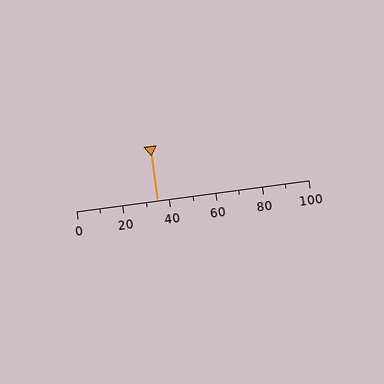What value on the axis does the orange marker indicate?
The marker indicates approximately 35.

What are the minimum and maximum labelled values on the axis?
The axis runs from 0 to 100.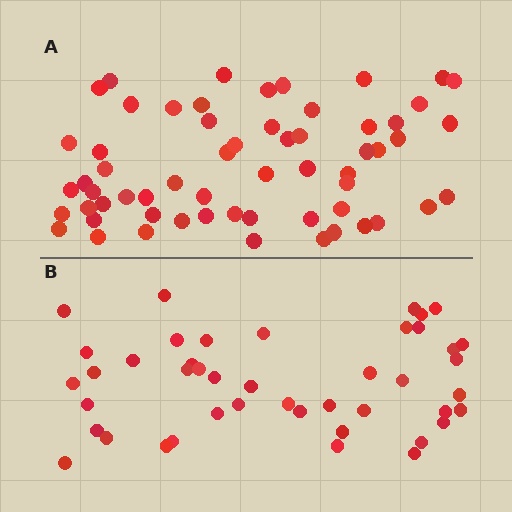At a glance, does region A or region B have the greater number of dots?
Region A (the top region) has more dots.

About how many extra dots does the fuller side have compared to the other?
Region A has approximately 15 more dots than region B.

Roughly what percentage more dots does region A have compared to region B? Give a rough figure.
About 35% more.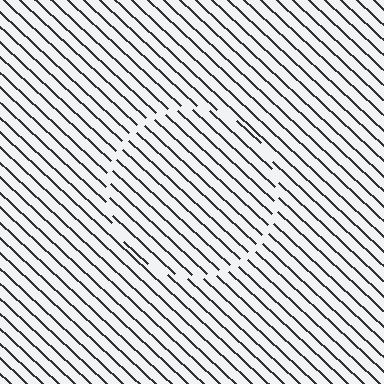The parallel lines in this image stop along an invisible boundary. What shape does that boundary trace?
An illusory circle. The interior of the shape contains the same grating, shifted by half a period — the contour is defined by the phase discontinuity where line-ends from the inner and outer gratings abut.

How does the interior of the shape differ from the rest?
The interior of the shape contains the same grating, shifted by half a period — the contour is defined by the phase discontinuity where line-ends from the inner and outer gratings abut.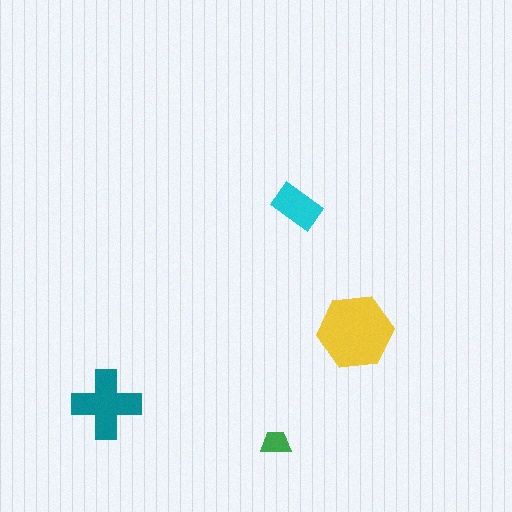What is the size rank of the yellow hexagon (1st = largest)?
1st.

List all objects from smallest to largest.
The green trapezoid, the cyan rectangle, the teal cross, the yellow hexagon.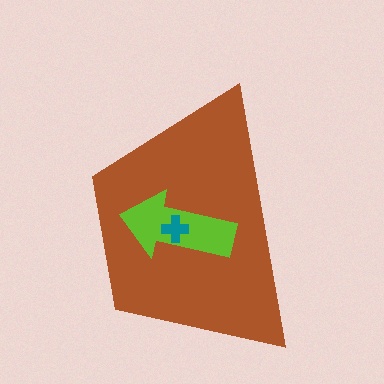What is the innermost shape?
The teal cross.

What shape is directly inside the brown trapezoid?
The lime arrow.